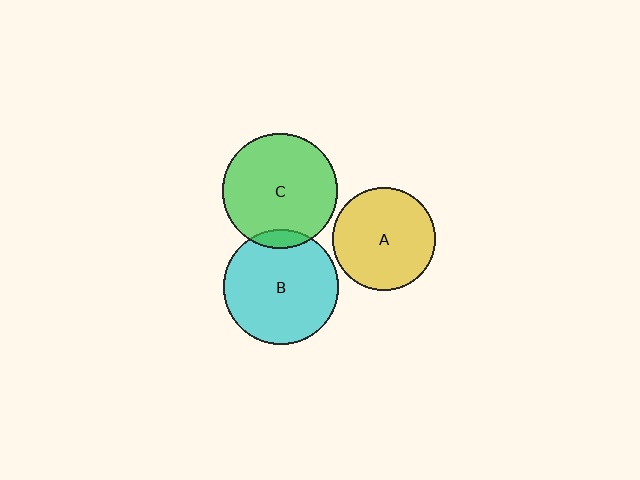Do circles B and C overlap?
Yes.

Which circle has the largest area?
Circle C (green).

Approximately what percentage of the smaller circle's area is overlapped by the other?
Approximately 10%.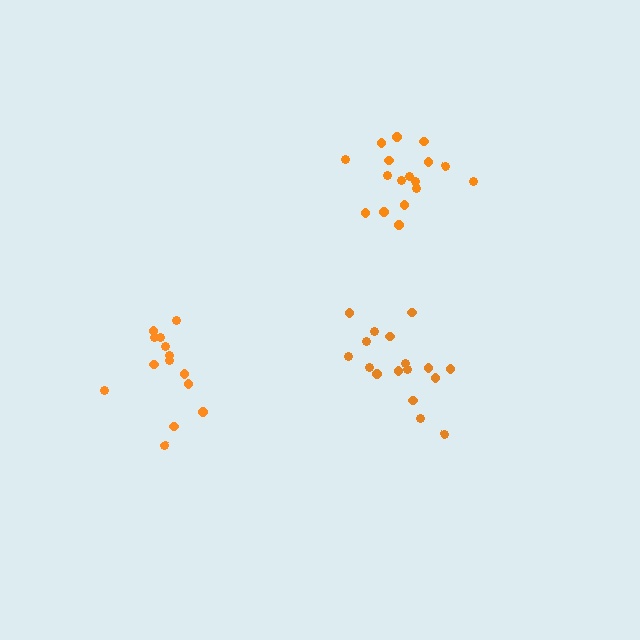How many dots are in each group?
Group 1: 17 dots, Group 2: 17 dots, Group 3: 14 dots (48 total).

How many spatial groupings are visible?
There are 3 spatial groupings.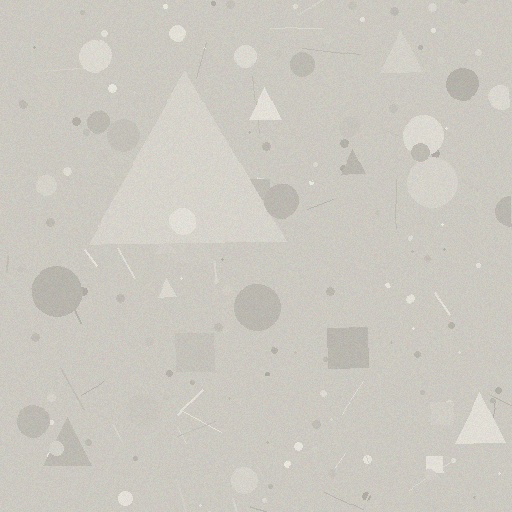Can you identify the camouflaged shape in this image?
The camouflaged shape is a triangle.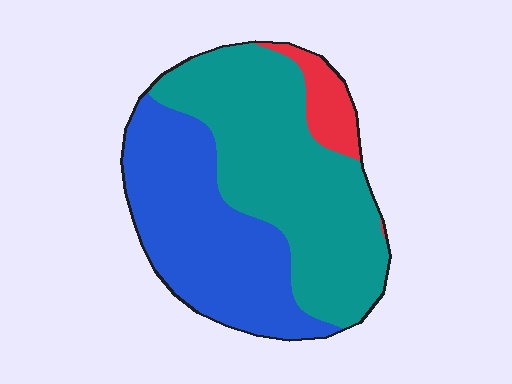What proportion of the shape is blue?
Blue covers around 40% of the shape.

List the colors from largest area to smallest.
From largest to smallest: teal, blue, red.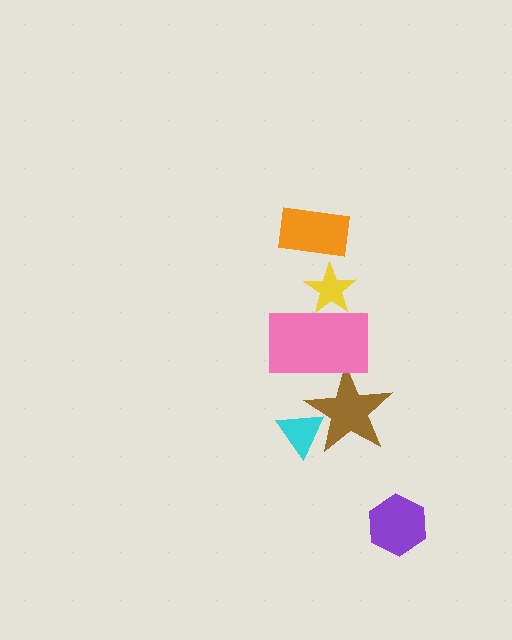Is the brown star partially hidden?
Yes, it is partially covered by another shape.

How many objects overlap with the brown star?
2 objects overlap with the brown star.